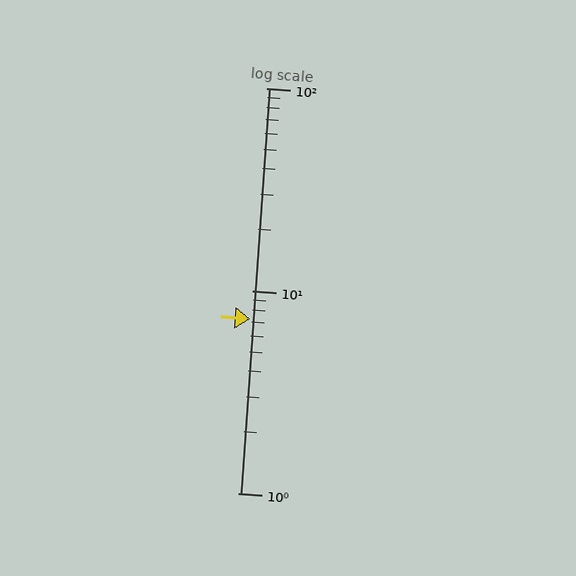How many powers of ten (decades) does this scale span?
The scale spans 2 decades, from 1 to 100.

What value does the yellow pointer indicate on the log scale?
The pointer indicates approximately 7.2.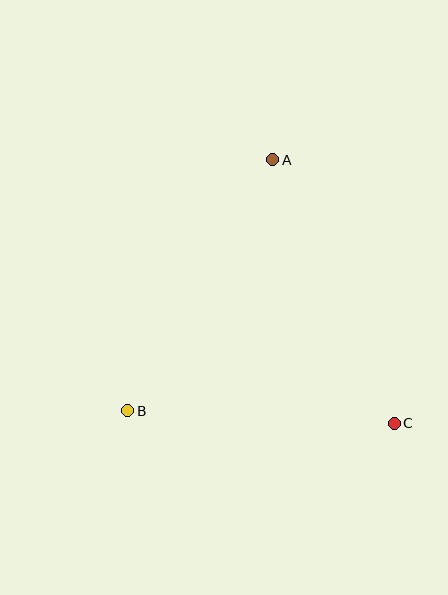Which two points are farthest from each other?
Points A and C are farthest from each other.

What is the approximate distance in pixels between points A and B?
The distance between A and B is approximately 290 pixels.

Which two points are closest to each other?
Points B and C are closest to each other.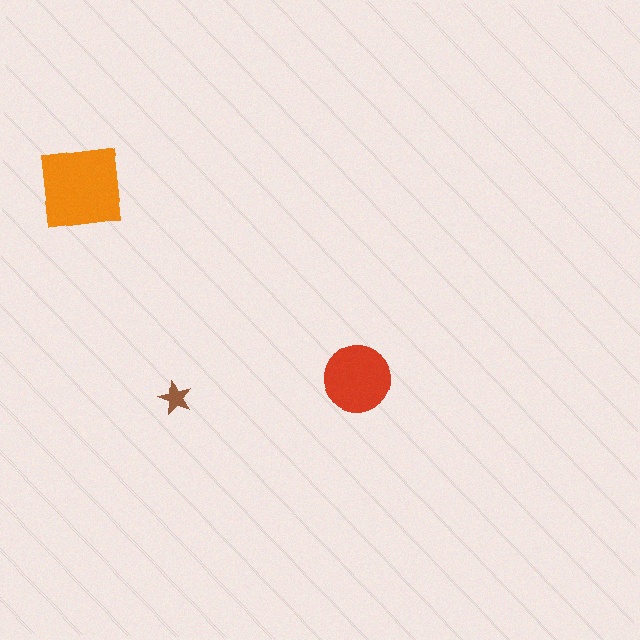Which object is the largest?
The orange square.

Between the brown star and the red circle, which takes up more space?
The red circle.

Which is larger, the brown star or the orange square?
The orange square.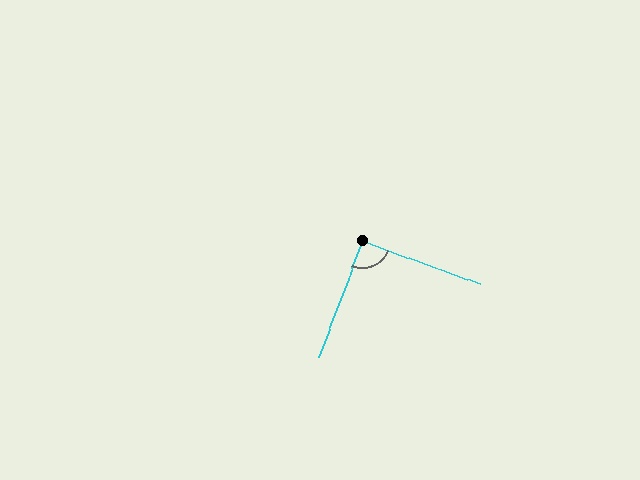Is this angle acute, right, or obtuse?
It is approximately a right angle.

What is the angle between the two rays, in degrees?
Approximately 91 degrees.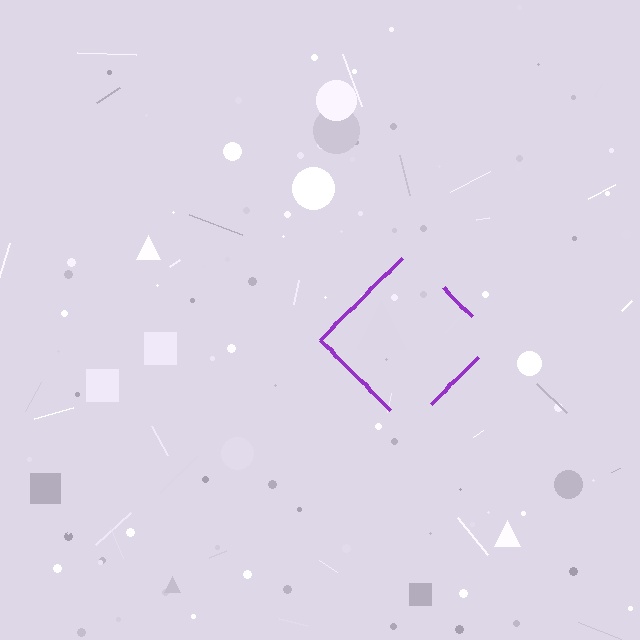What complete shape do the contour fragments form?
The contour fragments form a diamond.